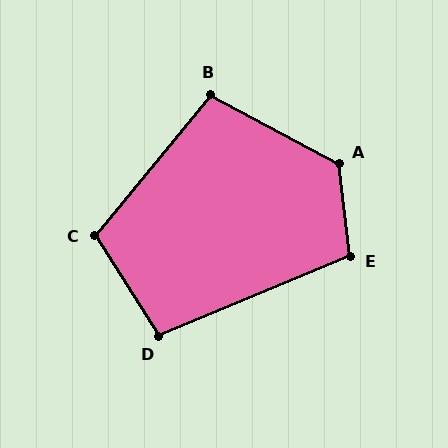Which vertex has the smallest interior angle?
D, at approximately 100 degrees.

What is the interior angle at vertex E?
Approximately 106 degrees (obtuse).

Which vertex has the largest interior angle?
A, at approximately 125 degrees.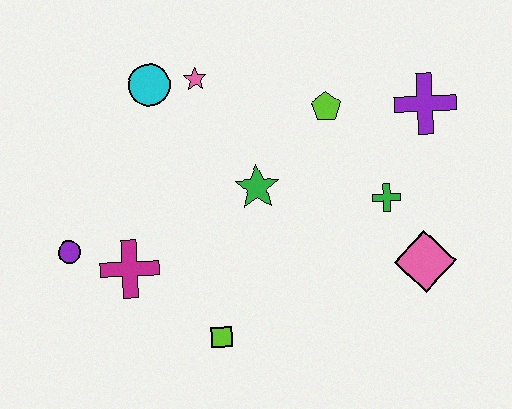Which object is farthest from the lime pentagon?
The purple circle is farthest from the lime pentagon.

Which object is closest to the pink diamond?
The green cross is closest to the pink diamond.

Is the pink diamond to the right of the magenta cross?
Yes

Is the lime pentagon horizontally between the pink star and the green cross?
Yes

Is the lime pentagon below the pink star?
Yes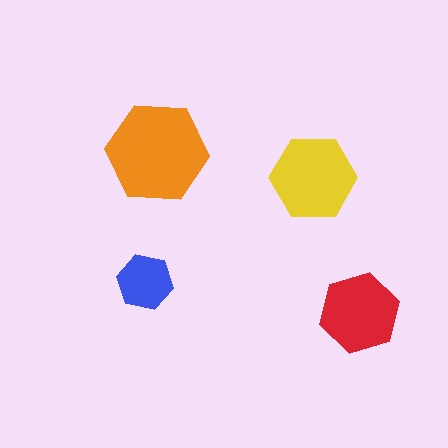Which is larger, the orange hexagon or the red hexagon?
The orange one.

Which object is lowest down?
The red hexagon is bottommost.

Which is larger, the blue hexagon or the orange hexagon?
The orange one.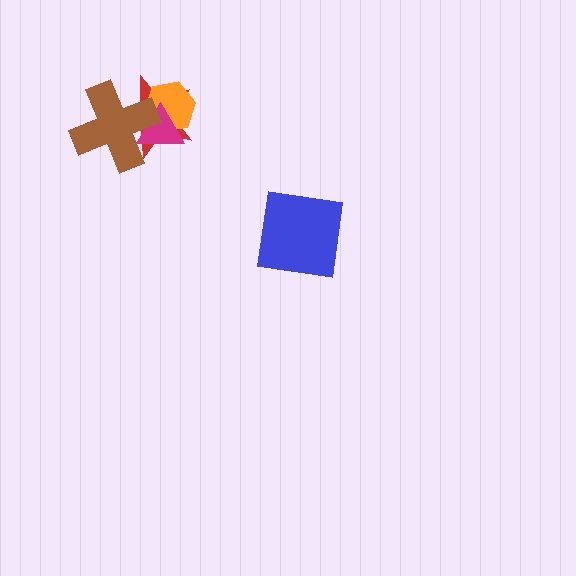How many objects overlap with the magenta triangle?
3 objects overlap with the magenta triangle.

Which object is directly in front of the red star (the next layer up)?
The orange hexagon is directly in front of the red star.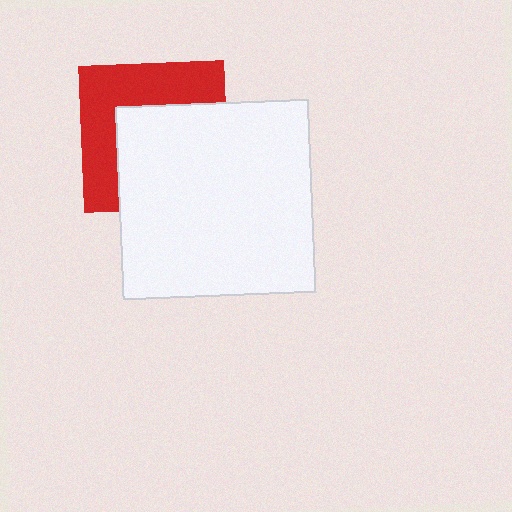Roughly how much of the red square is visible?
About half of it is visible (roughly 46%).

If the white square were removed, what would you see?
You would see the complete red square.